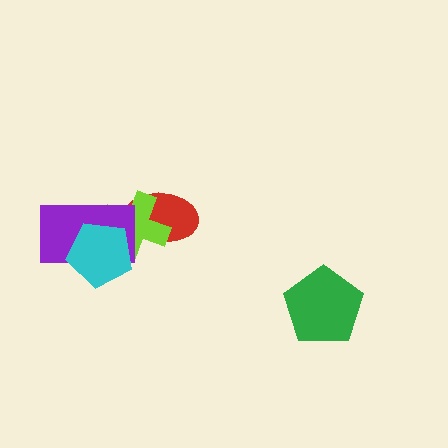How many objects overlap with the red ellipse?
1 object overlaps with the red ellipse.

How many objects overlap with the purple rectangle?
2 objects overlap with the purple rectangle.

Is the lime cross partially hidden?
Yes, it is partially covered by another shape.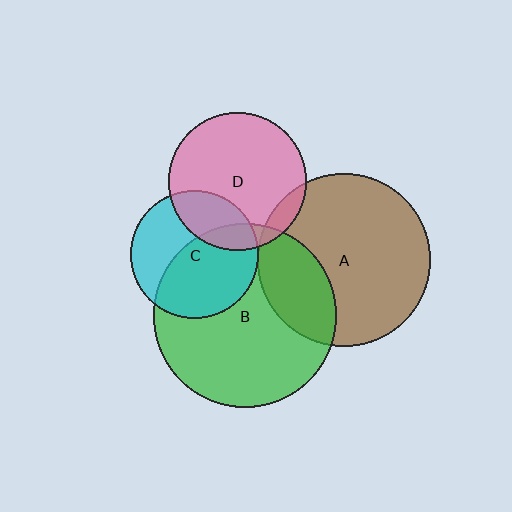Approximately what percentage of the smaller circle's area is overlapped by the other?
Approximately 10%.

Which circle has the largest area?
Circle B (green).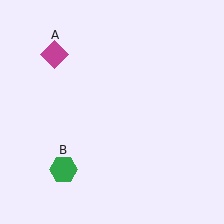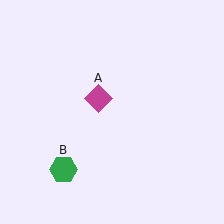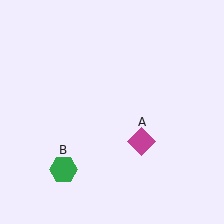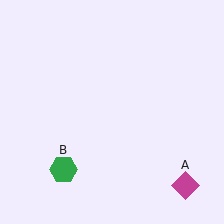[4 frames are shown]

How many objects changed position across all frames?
1 object changed position: magenta diamond (object A).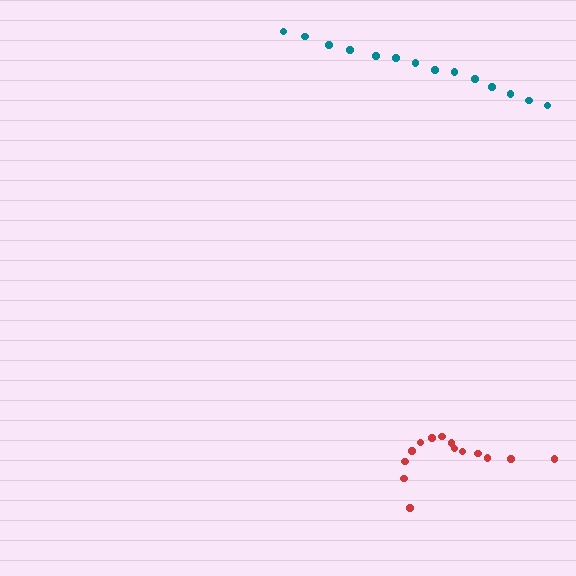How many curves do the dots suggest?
There are 2 distinct paths.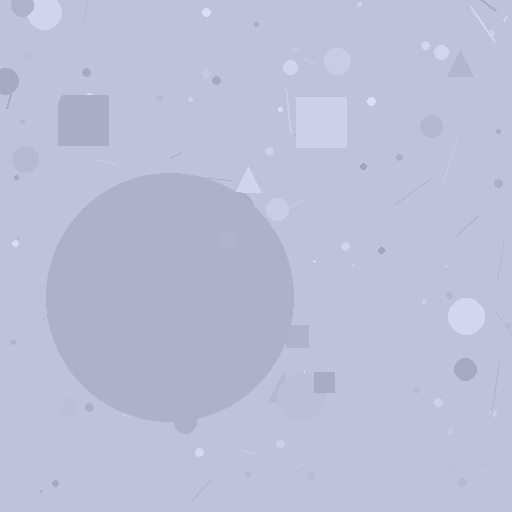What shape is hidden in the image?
A circle is hidden in the image.